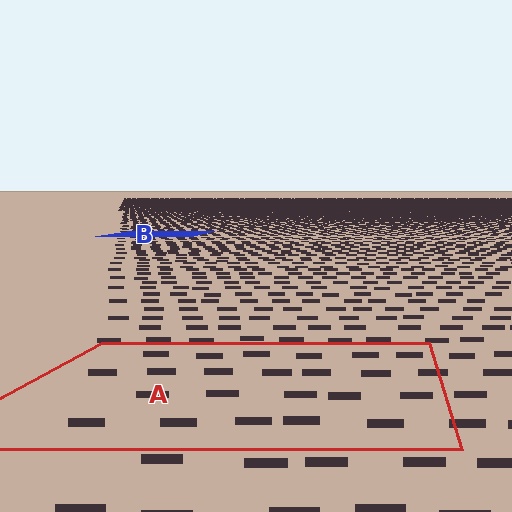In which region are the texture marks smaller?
The texture marks are smaller in region B, because it is farther away.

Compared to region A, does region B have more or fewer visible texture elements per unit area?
Region B has more texture elements per unit area — they are packed more densely because it is farther away.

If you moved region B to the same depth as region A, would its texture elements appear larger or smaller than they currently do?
They would appear larger. At a closer depth, the same texture elements are projected at a bigger on-screen size.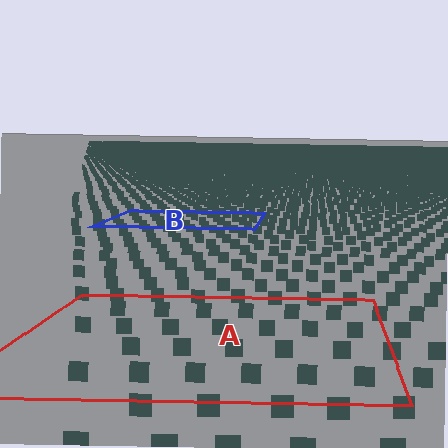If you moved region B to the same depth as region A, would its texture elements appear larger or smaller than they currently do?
They would appear larger. At a closer depth, the same texture elements are projected at a bigger on-screen size.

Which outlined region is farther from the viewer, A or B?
Region B is farther from the viewer — the texture elements inside it appear smaller and more densely packed.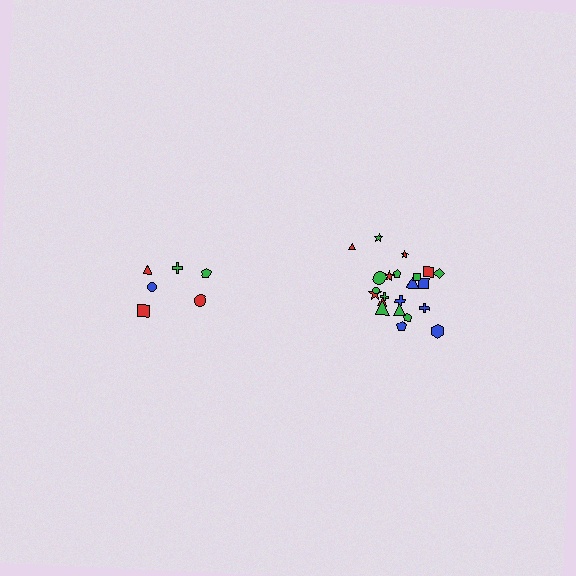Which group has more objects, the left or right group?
The right group.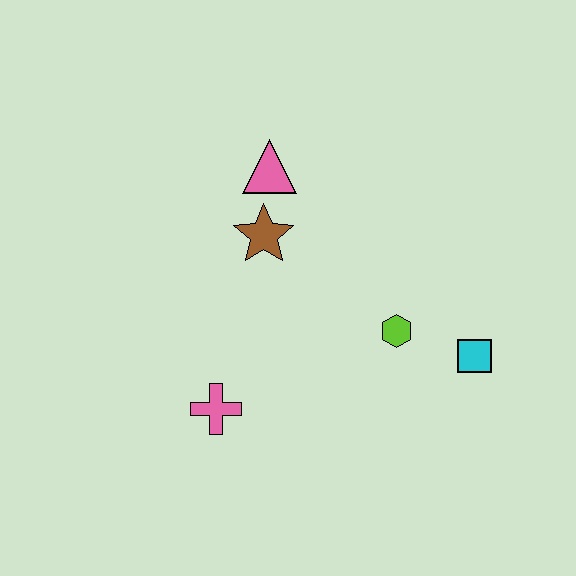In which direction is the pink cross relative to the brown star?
The pink cross is below the brown star.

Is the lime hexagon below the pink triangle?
Yes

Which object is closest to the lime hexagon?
The cyan square is closest to the lime hexagon.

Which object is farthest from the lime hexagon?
The pink triangle is farthest from the lime hexagon.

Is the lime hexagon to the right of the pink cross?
Yes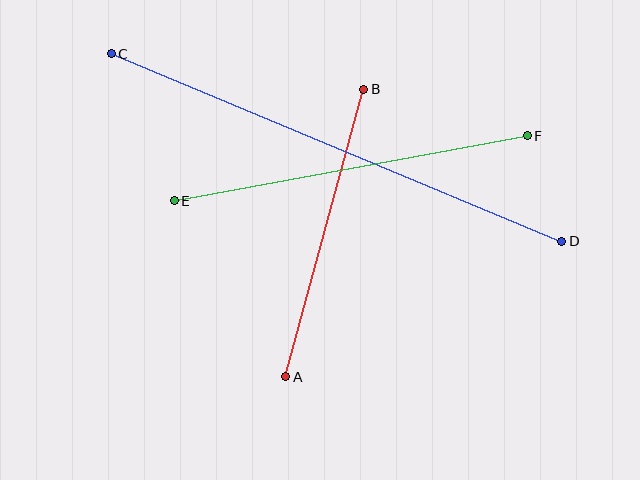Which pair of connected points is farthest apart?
Points C and D are farthest apart.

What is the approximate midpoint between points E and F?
The midpoint is at approximately (351, 168) pixels.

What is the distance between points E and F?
The distance is approximately 359 pixels.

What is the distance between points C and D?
The distance is approximately 488 pixels.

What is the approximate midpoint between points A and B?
The midpoint is at approximately (325, 233) pixels.